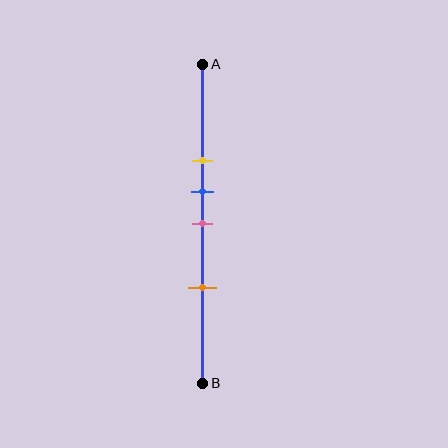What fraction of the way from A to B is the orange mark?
The orange mark is approximately 70% (0.7) of the way from A to B.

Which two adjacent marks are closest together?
The blue and pink marks are the closest adjacent pair.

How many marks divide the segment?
There are 4 marks dividing the segment.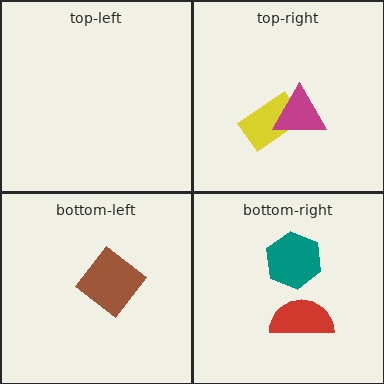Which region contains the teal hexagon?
The bottom-right region.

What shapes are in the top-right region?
The yellow rectangle, the magenta triangle.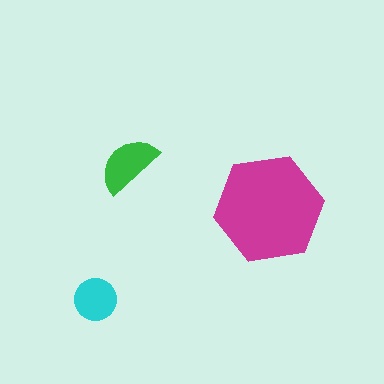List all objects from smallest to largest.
The cyan circle, the green semicircle, the magenta hexagon.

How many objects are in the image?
There are 3 objects in the image.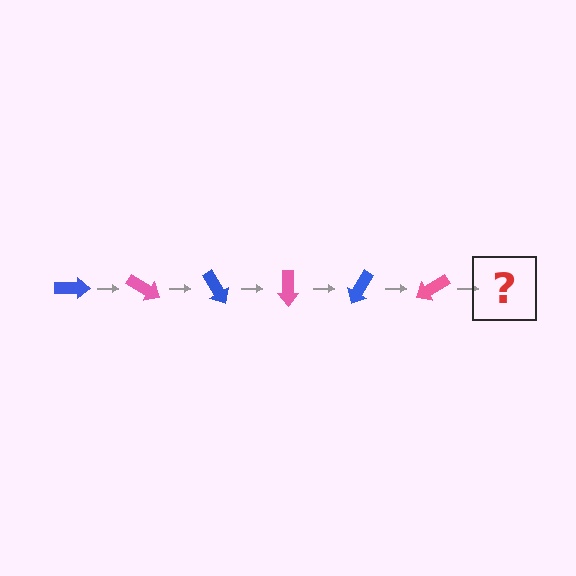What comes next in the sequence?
The next element should be a blue arrow, rotated 180 degrees from the start.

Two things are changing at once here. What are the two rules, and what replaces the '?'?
The two rules are that it rotates 30 degrees each step and the color cycles through blue and pink. The '?' should be a blue arrow, rotated 180 degrees from the start.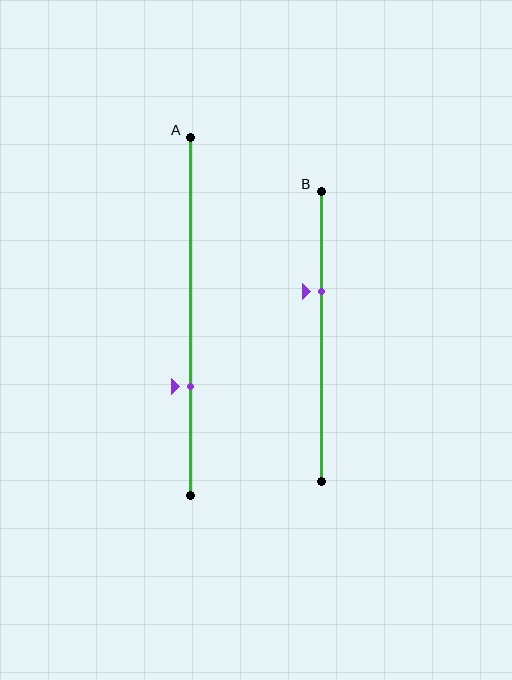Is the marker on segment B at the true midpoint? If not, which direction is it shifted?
No, the marker on segment B is shifted upward by about 15% of the segment length.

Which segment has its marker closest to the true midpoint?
Segment B has its marker closest to the true midpoint.